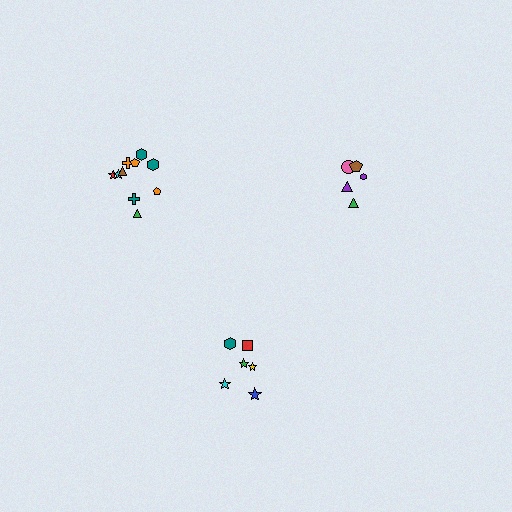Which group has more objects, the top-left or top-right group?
The top-left group.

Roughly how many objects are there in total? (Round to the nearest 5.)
Roughly 20 objects in total.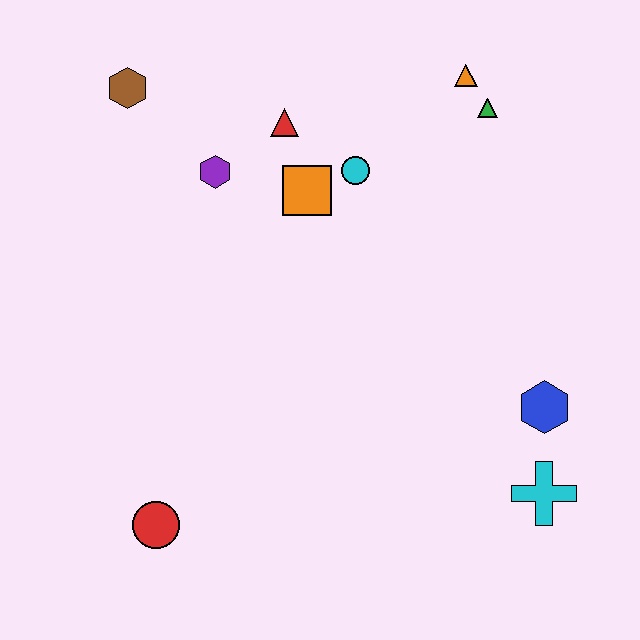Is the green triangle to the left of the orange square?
No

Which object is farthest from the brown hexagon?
The cyan cross is farthest from the brown hexagon.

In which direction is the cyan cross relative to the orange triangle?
The cyan cross is below the orange triangle.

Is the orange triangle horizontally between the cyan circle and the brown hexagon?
No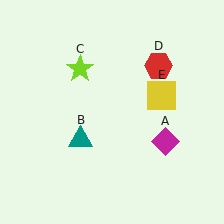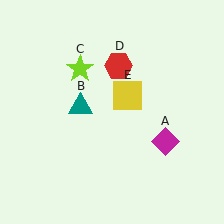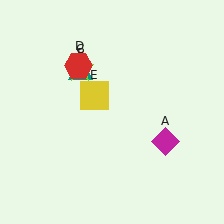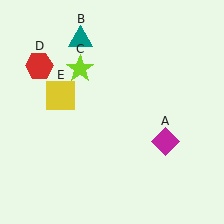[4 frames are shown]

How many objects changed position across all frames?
3 objects changed position: teal triangle (object B), red hexagon (object D), yellow square (object E).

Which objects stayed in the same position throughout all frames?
Magenta diamond (object A) and lime star (object C) remained stationary.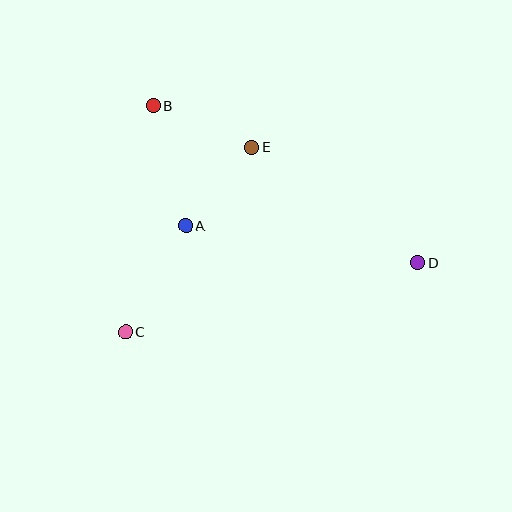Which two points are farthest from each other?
Points B and D are farthest from each other.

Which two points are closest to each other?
Points A and E are closest to each other.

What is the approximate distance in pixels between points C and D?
The distance between C and D is approximately 300 pixels.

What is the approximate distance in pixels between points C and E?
The distance between C and E is approximately 224 pixels.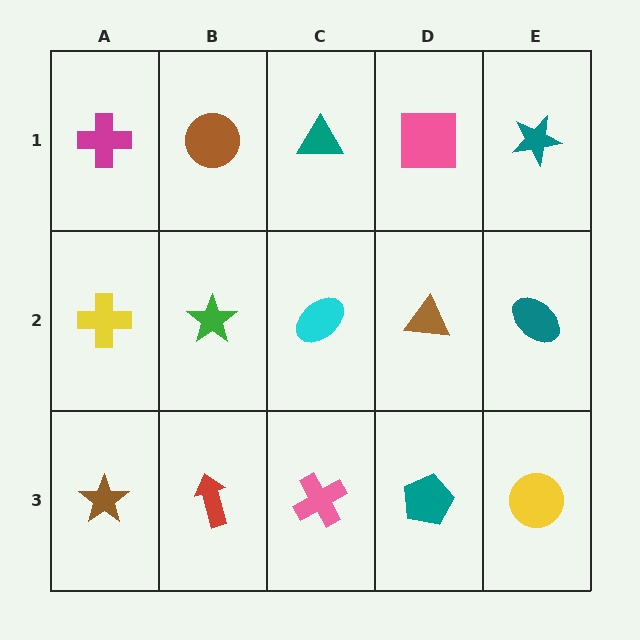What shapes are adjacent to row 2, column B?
A brown circle (row 1, column B), a red arrow (row 3, column B), a yellow cross (row 2, column A), a cyan ellipse (row 2, column C).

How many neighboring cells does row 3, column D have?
3.